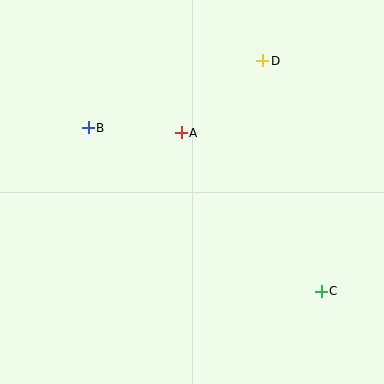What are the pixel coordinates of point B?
Point B is at (88, 128).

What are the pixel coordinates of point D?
Point D is at (262, 61).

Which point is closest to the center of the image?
Point A at (181, 133) is closest to the center.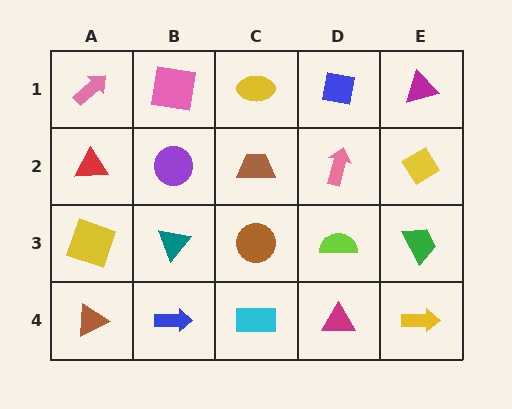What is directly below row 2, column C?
A brown circle.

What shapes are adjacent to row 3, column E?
A yellow diamond (row 2, column E), a yellow arrow (row 4, column E), a lime semicircle (row 3, column D).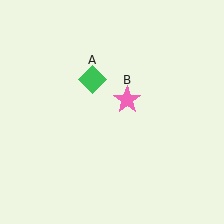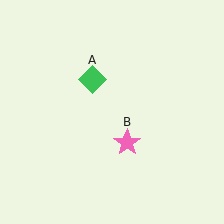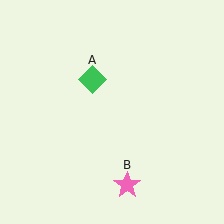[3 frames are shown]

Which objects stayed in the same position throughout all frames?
Green diamond (object A) remained stationary.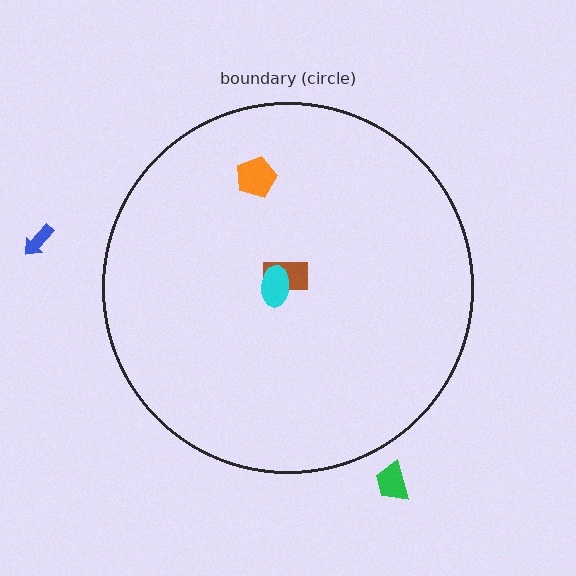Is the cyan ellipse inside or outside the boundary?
Inside.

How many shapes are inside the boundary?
3 inside, 2 outside.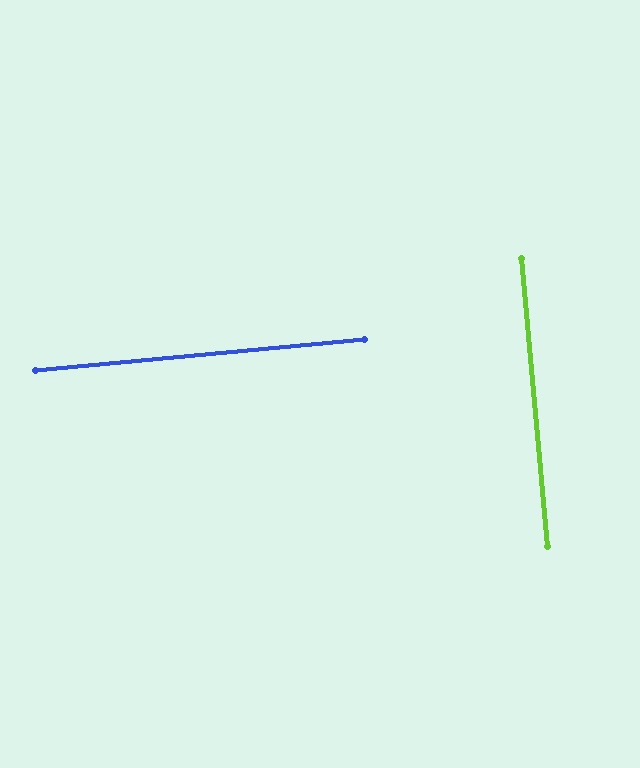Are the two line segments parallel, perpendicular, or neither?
Perpendicular — they meet at approximately 90°.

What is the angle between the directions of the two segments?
Approximately 90 degrees.